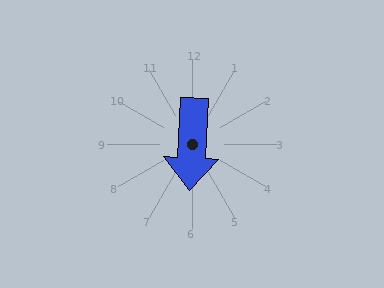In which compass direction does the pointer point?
South.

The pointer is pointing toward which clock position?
Roughly 6 o'clock.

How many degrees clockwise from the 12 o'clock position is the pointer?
Approximately 183 degrees.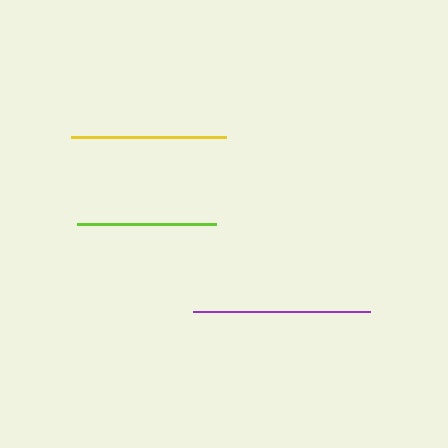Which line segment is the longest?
The purple line is the longest at approximately 177 pixels.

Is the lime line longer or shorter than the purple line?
The purple line is longer than the lime line.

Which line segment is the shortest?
The lime line is the shortest at approximately 138 pixels.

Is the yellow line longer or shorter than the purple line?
The purple line is longer than the yellow line.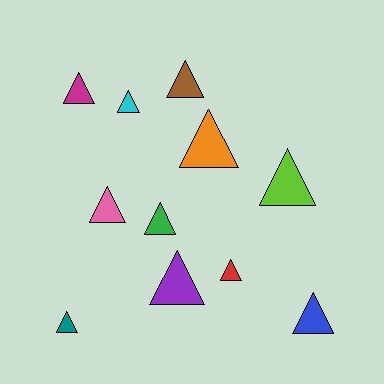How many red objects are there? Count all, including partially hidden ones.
There is 1 red object.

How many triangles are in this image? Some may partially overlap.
There are 11 triangles.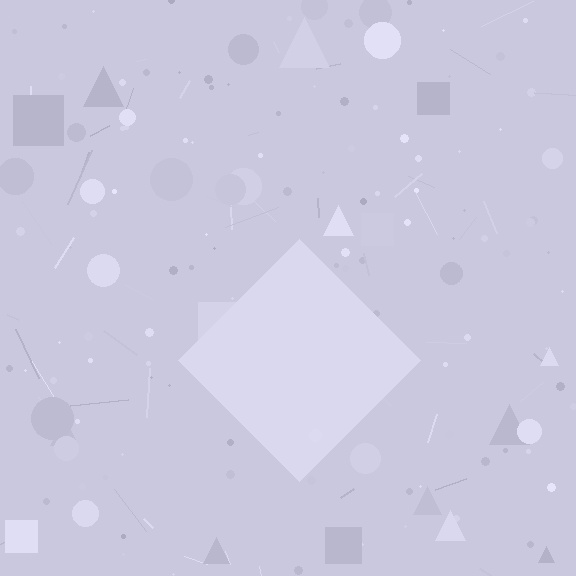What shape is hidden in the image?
A diamond is hidden in the image.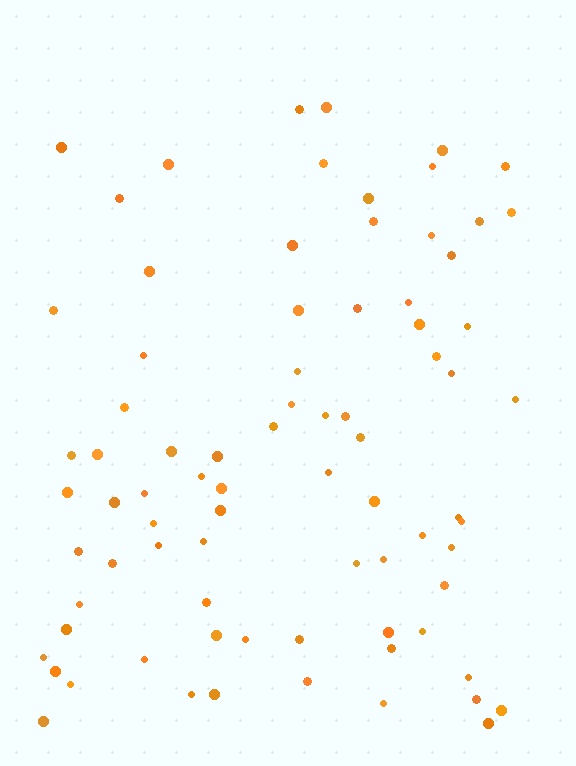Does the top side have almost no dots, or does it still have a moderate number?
Still a moderate number, just noticeably fewer than the bottom.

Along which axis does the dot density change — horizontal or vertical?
Vertical.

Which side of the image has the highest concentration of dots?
The bottom.